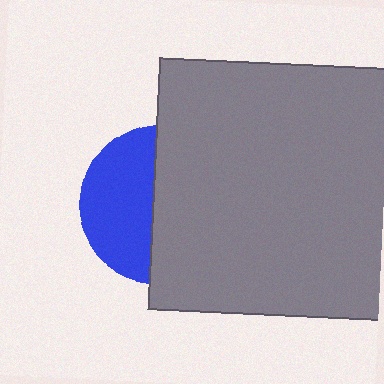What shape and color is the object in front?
The object in front is a gray square.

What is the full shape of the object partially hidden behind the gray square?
The partially hidden object is a blue circle.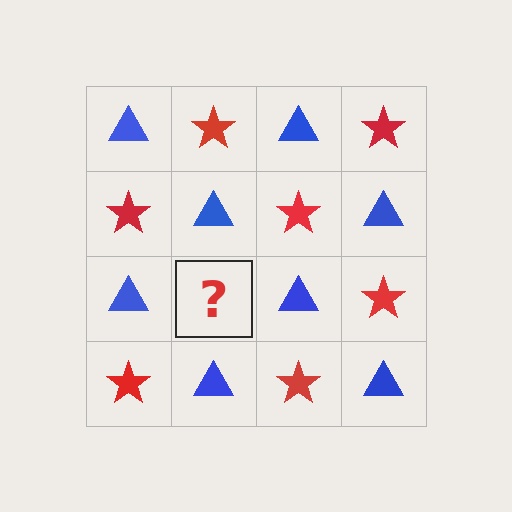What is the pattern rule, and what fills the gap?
The rule is that it alternates blue triangle and red star in a checkerboard pattern. The gap should be filled with a red star.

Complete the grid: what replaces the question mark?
The question mark should be replaced with a red star.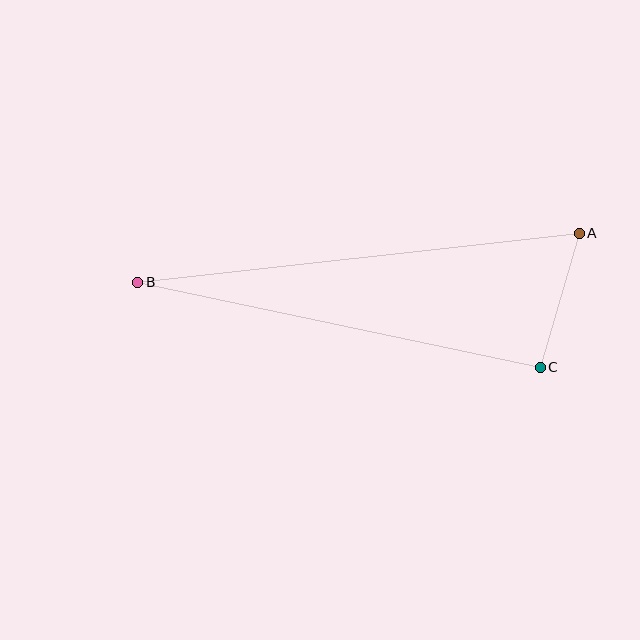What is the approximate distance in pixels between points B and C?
The distance between B and C is approximately 411 pixels.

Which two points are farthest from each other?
Points A and B are farthest from each other.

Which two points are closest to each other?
Points A and C are closest to each other.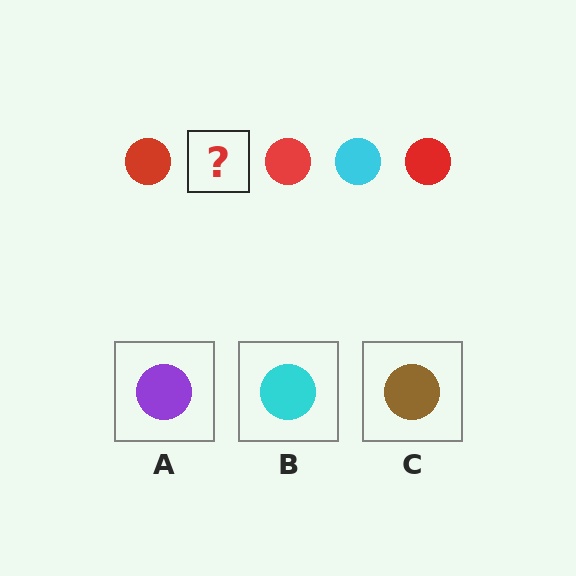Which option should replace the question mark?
Option B.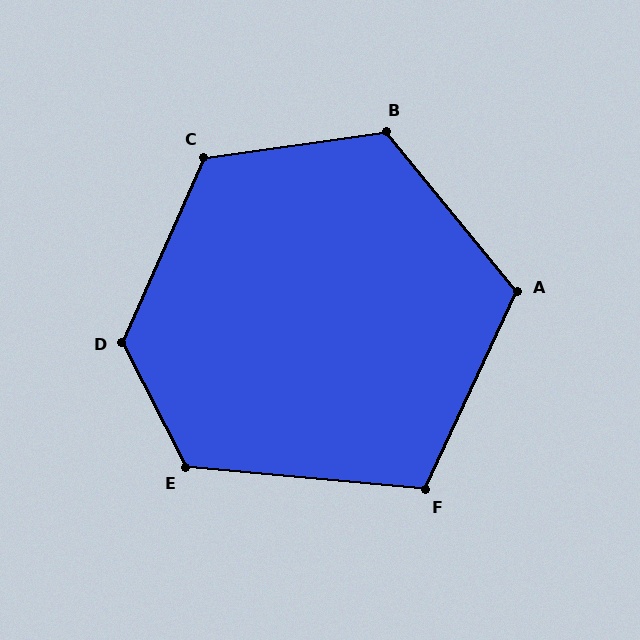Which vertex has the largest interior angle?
D, at approximately 129 degrees.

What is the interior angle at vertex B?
Approximately 121 degrees (obtuse).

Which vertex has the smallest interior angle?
F, at approximately 110 degrees.